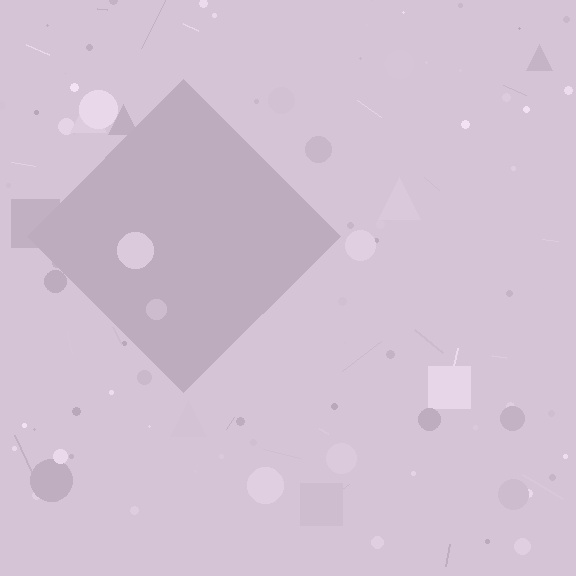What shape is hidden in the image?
A diamond is hidden in the image.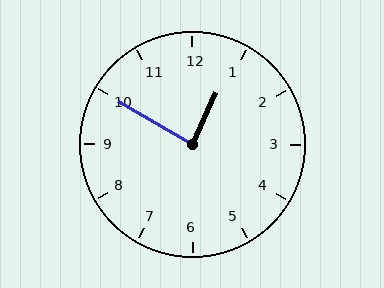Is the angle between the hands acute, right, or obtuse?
It is right.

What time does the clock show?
12:50.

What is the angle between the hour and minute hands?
Approximately 85 degrees.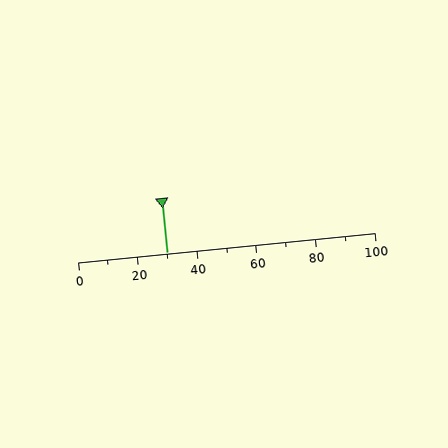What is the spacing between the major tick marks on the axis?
The major ticks are spaced 20 apart.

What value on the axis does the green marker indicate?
The marker indicates approximately 30.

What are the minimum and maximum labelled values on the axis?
The axis runs from 0 to 100.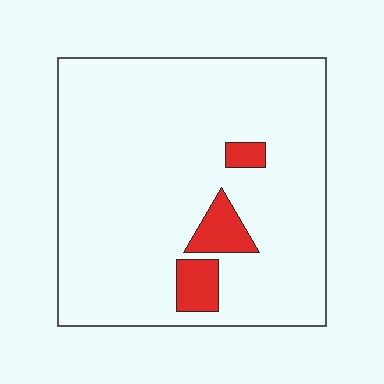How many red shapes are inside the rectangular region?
3.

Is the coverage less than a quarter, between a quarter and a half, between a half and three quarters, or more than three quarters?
Less than a quarter.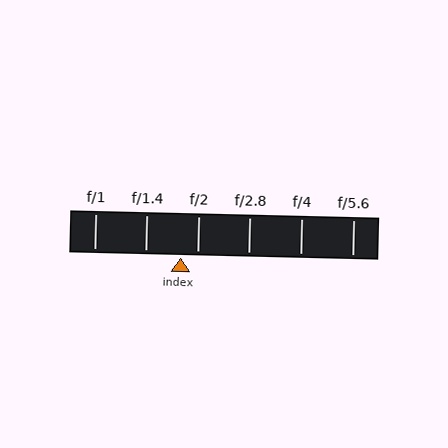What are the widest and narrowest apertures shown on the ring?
The widest aperture shown is f/1 and the narrowest is f/5.6.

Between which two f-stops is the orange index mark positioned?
The index mark is between f/1.4 and f/2.